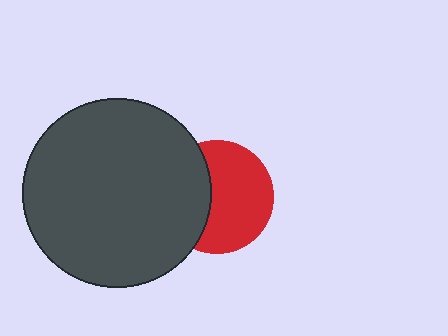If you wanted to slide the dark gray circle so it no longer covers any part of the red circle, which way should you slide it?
Slide it left — that is the most direct way to separate the two shapes.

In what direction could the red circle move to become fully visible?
The red circle could move right. That would shift it out from behind the dark gray circle entirely.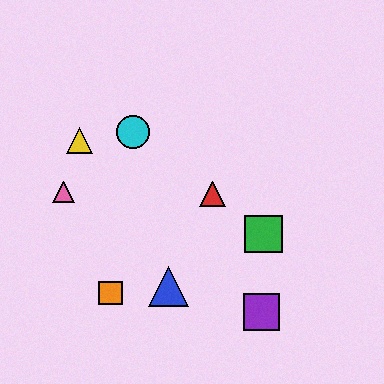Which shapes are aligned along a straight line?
The red triangle, the green square, the cyan circle are aligned along a straight line.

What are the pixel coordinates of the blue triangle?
The blue triangle is at (169, 286).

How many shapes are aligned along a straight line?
3 shapes (the red triangle, the green square, the cyan circle) are aligned along a straight line.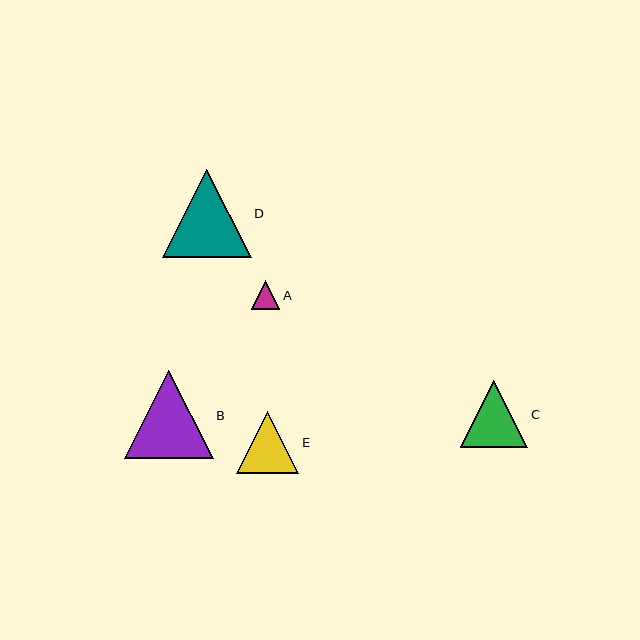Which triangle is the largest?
Triangle B is the largest with a size of approximately 89 pixels.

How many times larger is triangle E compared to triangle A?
Triangle E is approximately 2.2 times the size of triangle A.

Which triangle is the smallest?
Triangle A is the smallest with a size of approximately 29 pixels.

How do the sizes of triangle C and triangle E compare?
Triangle C and triangle E are approximately the same size.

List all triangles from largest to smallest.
From largest to smallest: B, D, C, E, A.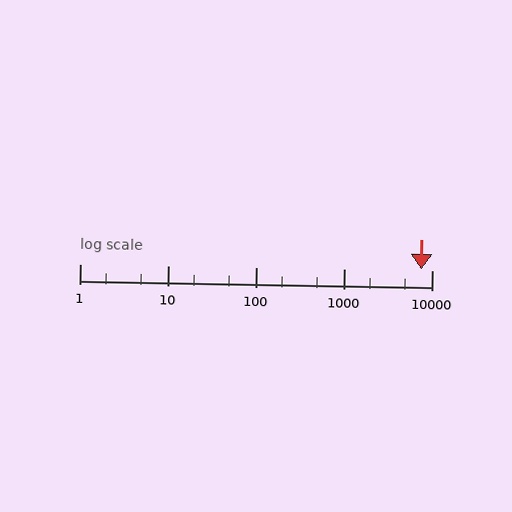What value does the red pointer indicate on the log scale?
The pointer indicates approximately 7600.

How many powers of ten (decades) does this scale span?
The scale spans 4 decades, from 1 to 10000.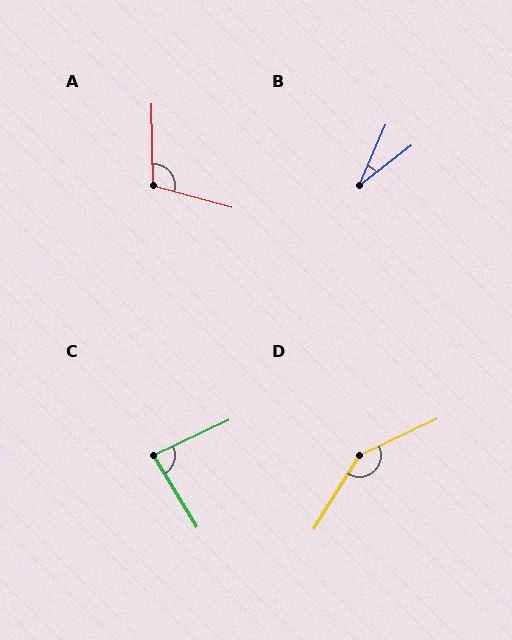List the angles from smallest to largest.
B (29°), C (84°), A (106°), D (147°).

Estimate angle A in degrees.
Approximately 106 degrees.